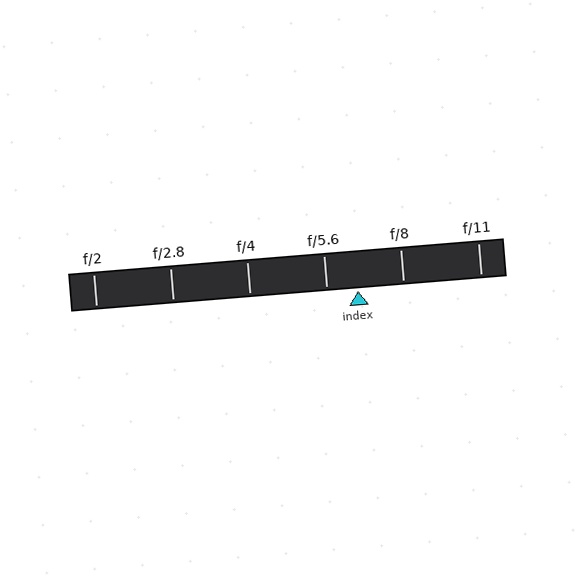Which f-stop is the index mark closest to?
The index mark is closest to f/5.6.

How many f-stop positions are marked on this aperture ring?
There are 6 f-stop positions marked.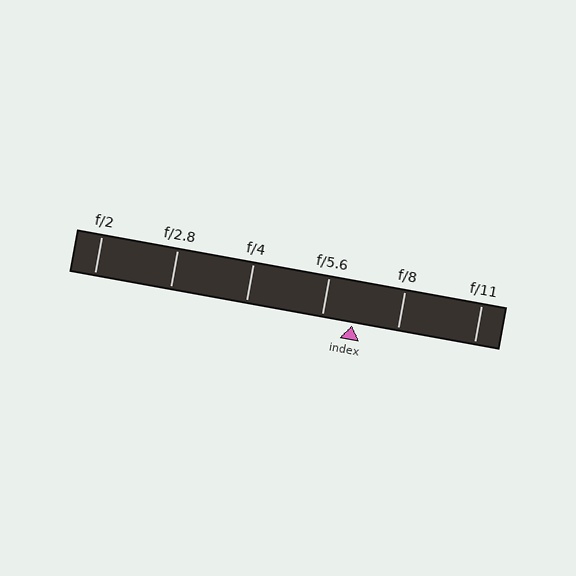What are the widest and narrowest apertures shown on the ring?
The widest aperture shown is f/2 and the narrowest is f/11.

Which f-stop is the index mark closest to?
The index mark is closest to f/5.6.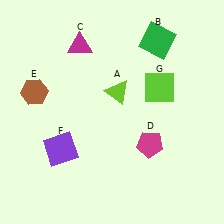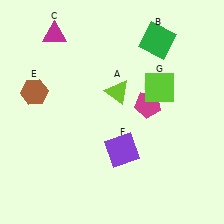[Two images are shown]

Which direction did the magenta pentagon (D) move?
The magenta pentagon (D) moved up.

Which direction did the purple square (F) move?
The purple square (F) moved right.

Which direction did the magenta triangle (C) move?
The magenta triangle (C) moved left.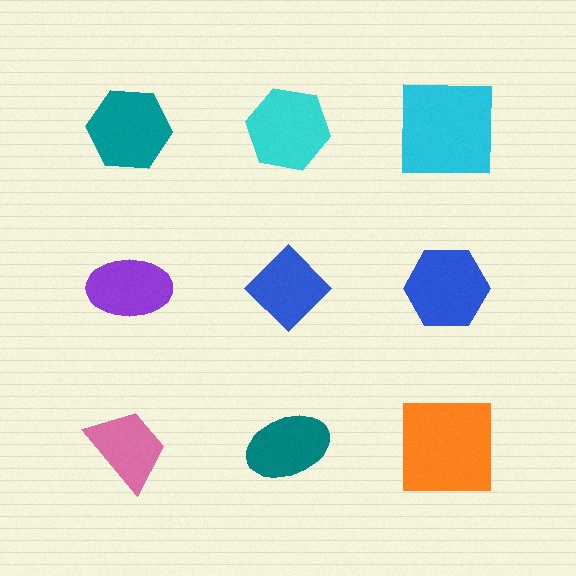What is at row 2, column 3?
A blue hexagon.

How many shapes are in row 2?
3 shapes.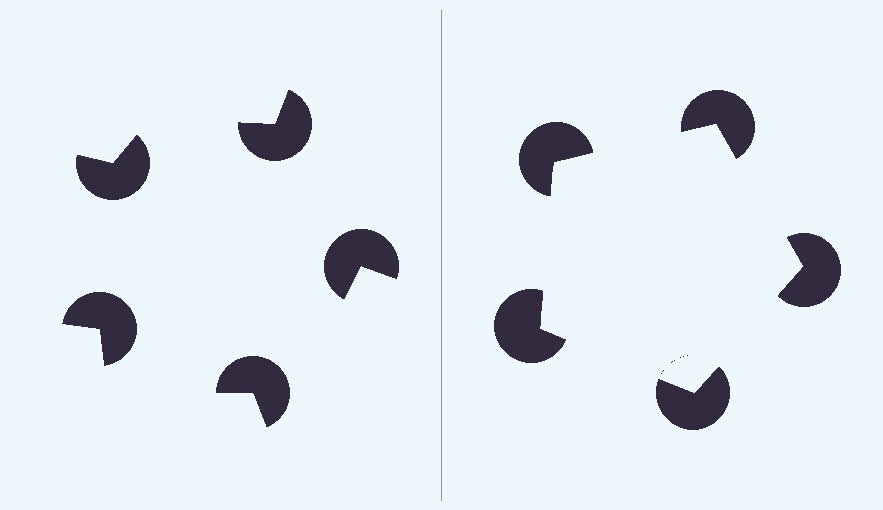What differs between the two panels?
The pac-man discs are positioned identically on both sides; only the wedge orientations differ. On the right they align to a pentagon; on the left they are misaligned.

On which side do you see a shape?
An illusory pentagon appears on the right side. On the left side the wedge cuts are rotated, so no coherent shape forms.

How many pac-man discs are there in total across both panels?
10 — 5 on each side.